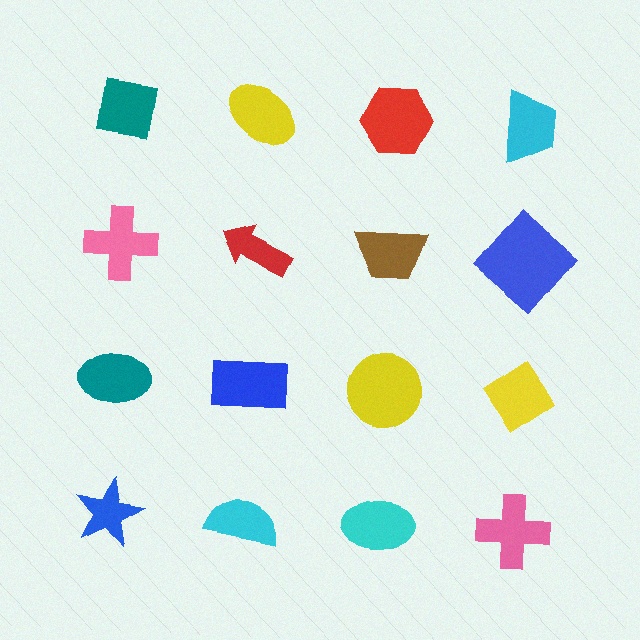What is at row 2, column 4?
A blue diamond.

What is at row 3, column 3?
A yellow circle.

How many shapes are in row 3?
4 shapes.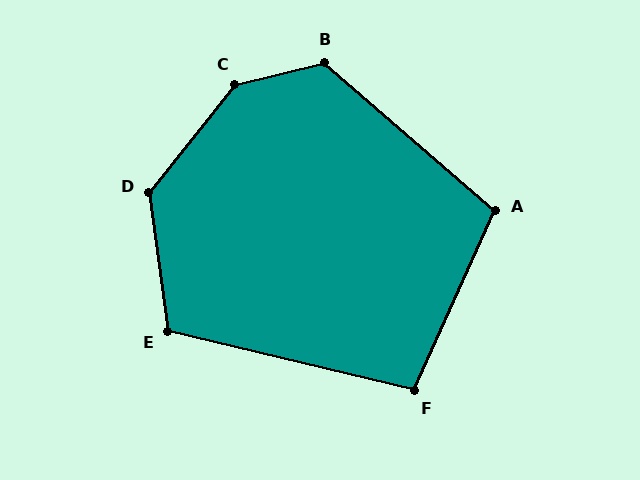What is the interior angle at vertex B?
Approximately 125 degrees (obtuse).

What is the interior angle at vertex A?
Approximately 107 degrees (obtuse).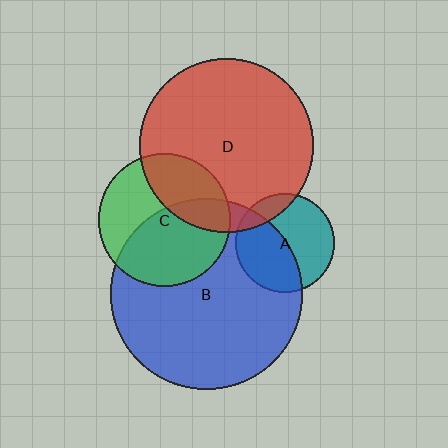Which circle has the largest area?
Circle B (blue).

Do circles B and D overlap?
Yes.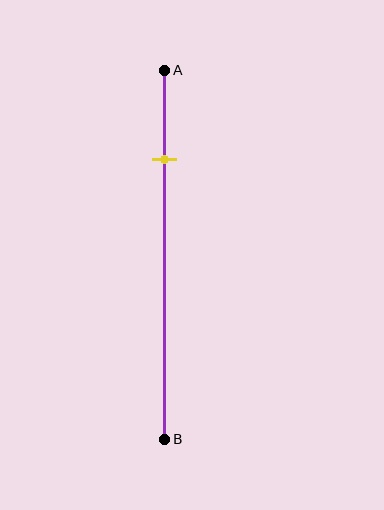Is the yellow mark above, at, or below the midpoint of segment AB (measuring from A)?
The yellow mark is above the midpoint of segment AB.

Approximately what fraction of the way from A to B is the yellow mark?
The yellow mark is approximately 25% of the way from A to B.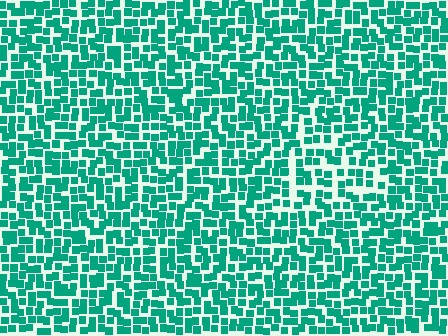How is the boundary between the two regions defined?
The boundary is defined by a change in element density (approximately 1.4x ratio). All elements are the same color, size, and shape.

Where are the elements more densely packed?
The elements are more densely packed outside the triangle boundary.